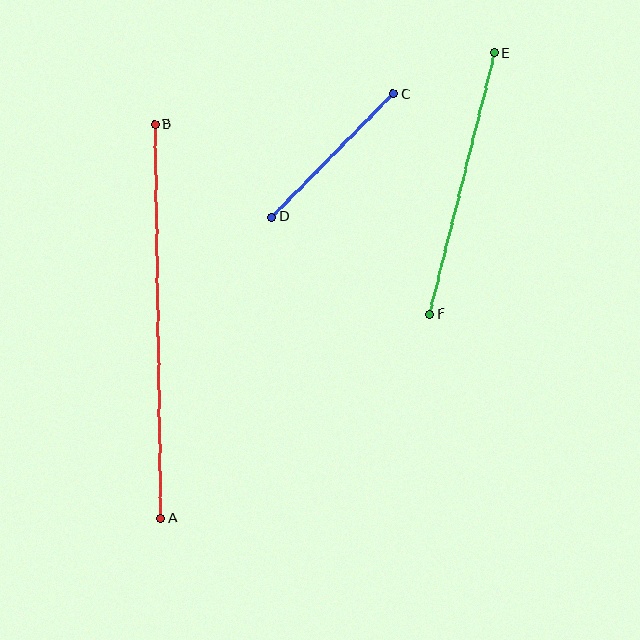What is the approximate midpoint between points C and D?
The midpoint is at approximately (332, 155) pixels.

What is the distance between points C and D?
The distance is approximately 173 pixels.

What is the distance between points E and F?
The distance is approximately 269 pixels.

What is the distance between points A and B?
The distance is approximately 394 pixels.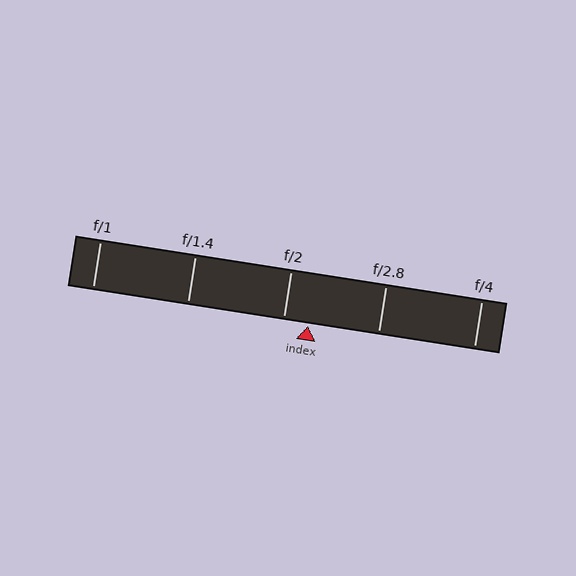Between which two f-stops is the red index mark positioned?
The index mark is between f/2 and f/2.8.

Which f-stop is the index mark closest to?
The index mark is closest to f/2.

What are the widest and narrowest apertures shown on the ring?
The widest aperture shown is f/1 and the narrowest is f/4.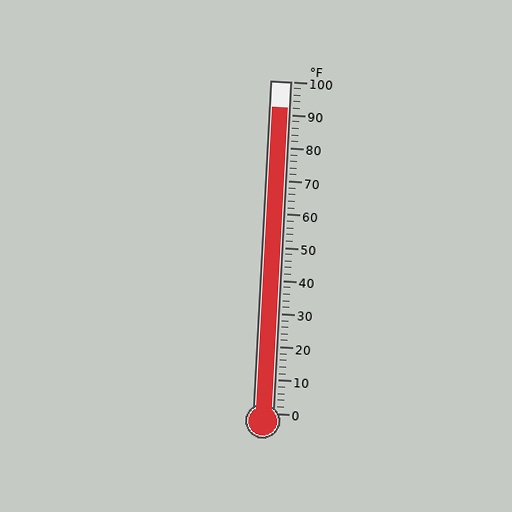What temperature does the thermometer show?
The thermometer shows approximately 92°F.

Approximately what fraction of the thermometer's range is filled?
The thermometer is filled to approximately 90% of its range.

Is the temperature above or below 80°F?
The temperature is above 80°F.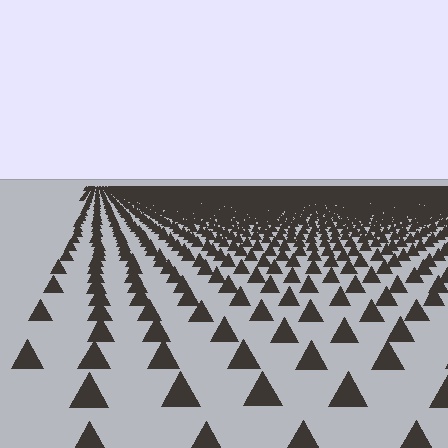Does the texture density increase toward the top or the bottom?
Density increases toward the top.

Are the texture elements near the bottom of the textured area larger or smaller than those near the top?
Larger. Near the bottom, elements are closer to the viewer and appear at a bigger on-screen size.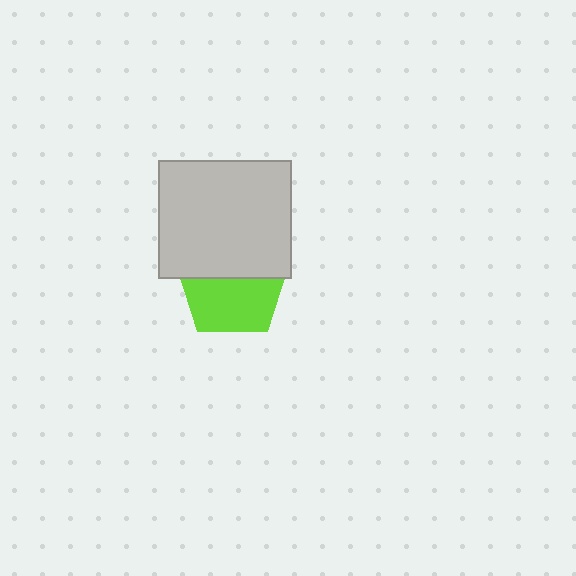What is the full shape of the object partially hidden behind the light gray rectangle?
The partially hidden object is a lime pentagon.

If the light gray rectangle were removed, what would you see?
You would see the complete lime pentagon.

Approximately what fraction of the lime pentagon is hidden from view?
Roughly 46% of the lime pentagon is hidden behind the light gray rectangle.